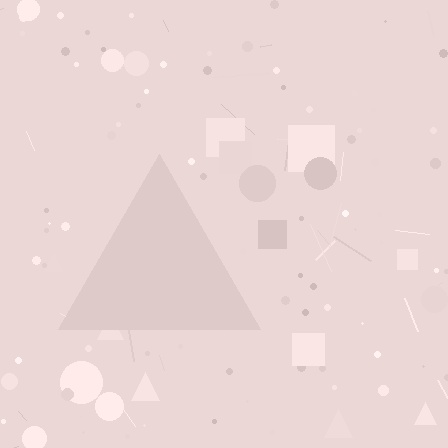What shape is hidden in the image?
A triangle is hidden in the image.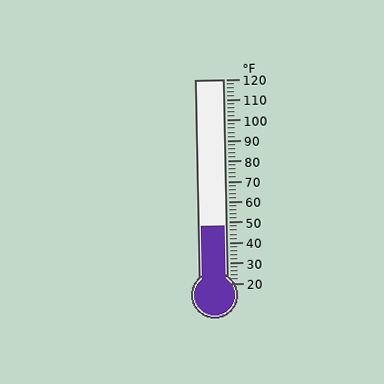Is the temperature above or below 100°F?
The temperature is below 100°F.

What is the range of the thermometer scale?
The thermometer scale ranges from 20°F to 120°F.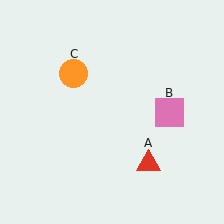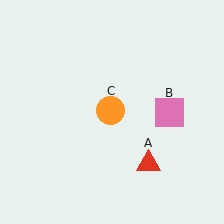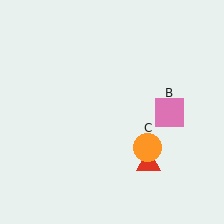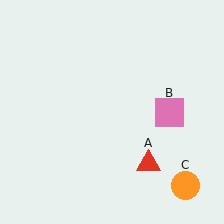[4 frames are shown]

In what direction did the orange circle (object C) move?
The orange circle (object C) moved down and to the right.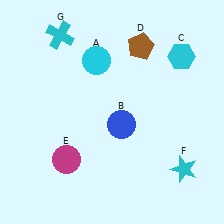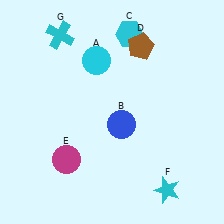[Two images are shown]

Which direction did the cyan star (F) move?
The cyan star (F) moved down.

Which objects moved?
The objects that moved are: the cyan hexagon (C), the cyan star (F).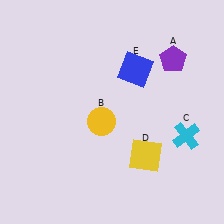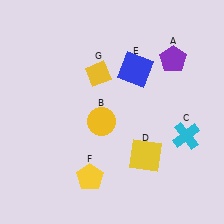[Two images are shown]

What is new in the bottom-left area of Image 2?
A yellow pentagon (F) was added in the bottom-left area of Image 2.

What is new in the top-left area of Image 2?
A yellow diamond (G) was added in the top-left area of Image 2.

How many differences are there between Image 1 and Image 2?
There are 2 differences between the two images.